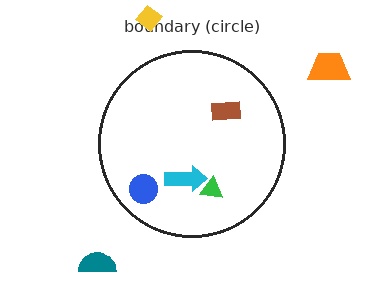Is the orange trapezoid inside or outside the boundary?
Outside.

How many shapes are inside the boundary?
4 inside, 3 outside.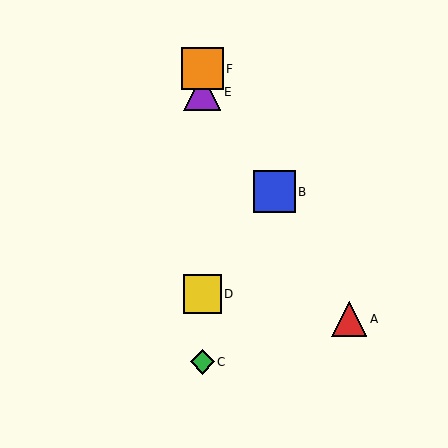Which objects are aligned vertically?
Objects C, D, E, F are aligned vertically.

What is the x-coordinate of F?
Object F is at x≈202.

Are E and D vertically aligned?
Yes, both are at x≈202.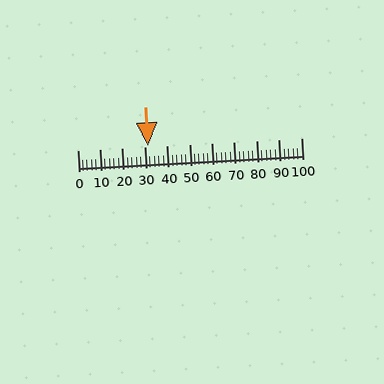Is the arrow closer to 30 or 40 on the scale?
The arrow is closer to 30.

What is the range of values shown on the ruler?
The ruler shows values from 0 to 100.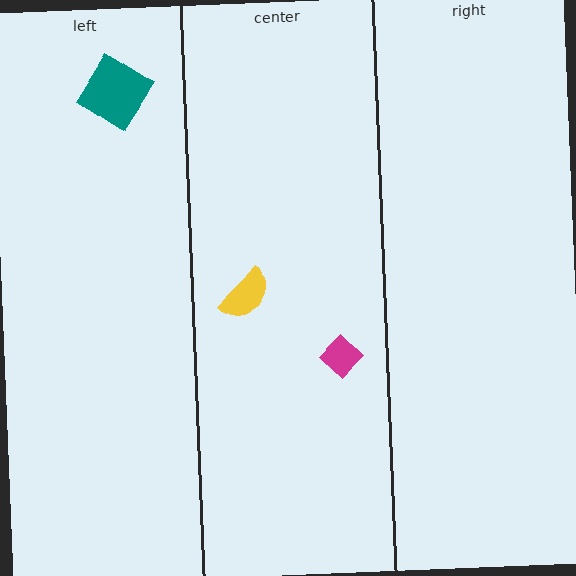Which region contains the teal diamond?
The left region.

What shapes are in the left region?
The teal diamond.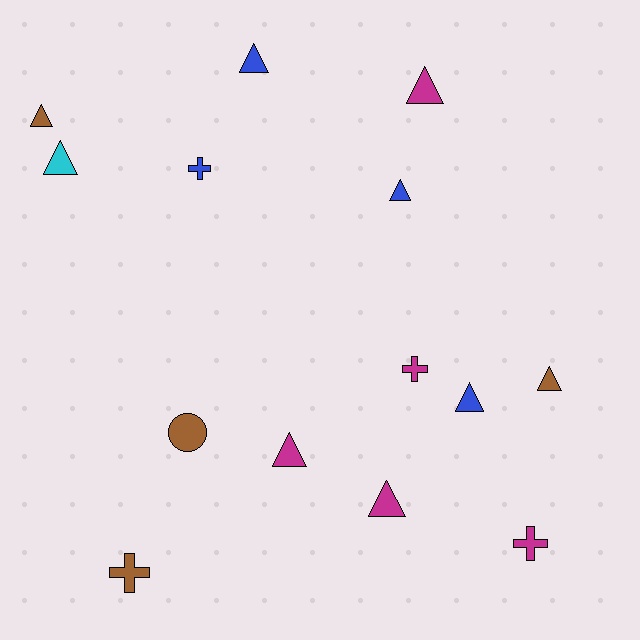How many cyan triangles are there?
There is 1 cyan triangle.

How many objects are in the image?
There are 14 objects.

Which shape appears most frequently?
Triangle, with 9 objects.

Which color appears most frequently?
Magenta, with 5 objects.